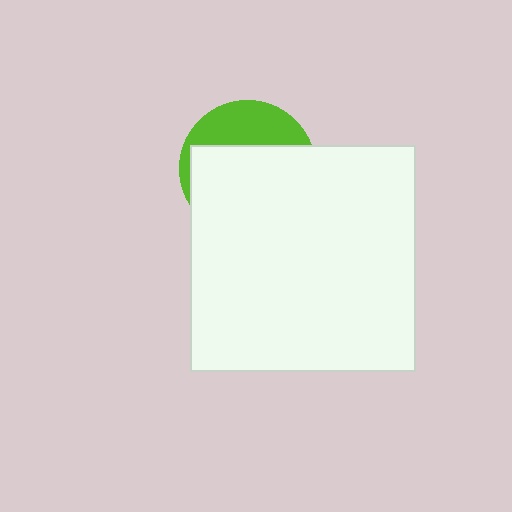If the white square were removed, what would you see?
You would see the complete lime circle.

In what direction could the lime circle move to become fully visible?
The lime circle could move up. That would shift it out from behind the white square entirely.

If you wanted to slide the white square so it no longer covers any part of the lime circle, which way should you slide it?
Slide it down — that is the most direct way to separate the two shapes.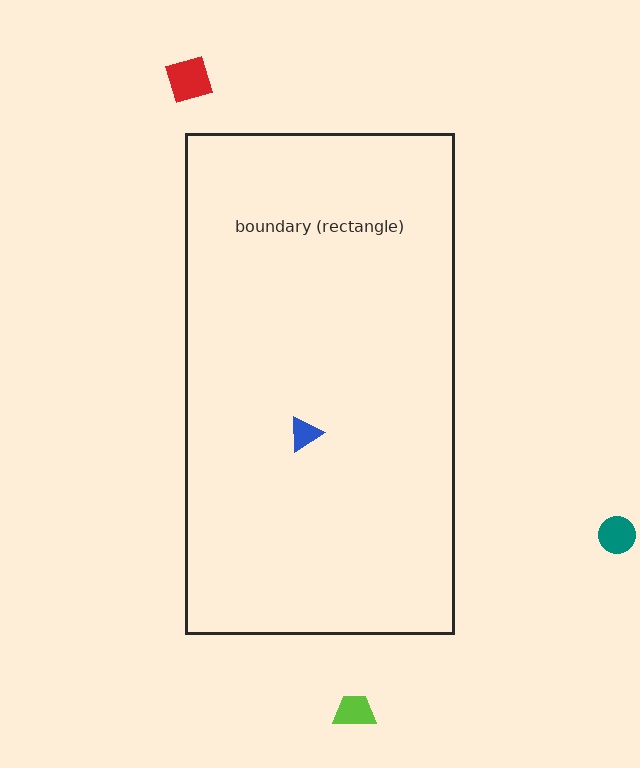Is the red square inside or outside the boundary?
Outside.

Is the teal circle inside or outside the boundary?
Outside.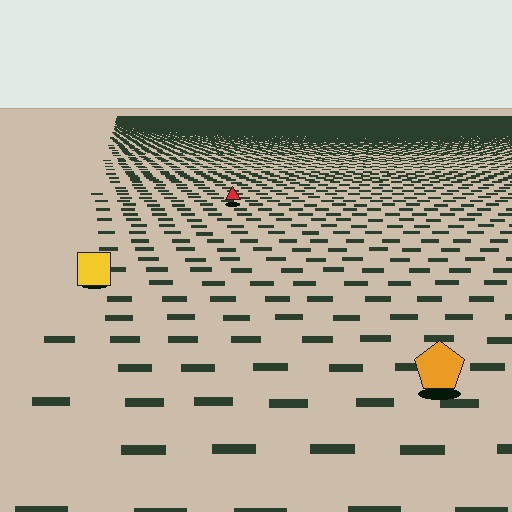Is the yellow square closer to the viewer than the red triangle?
Yes. The yellow square is closer — you can tell from the texture gradient: the ground texture is coarser near it.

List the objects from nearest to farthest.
From nearest to farthest: the orange pentagon, the yellow square, the red triangle.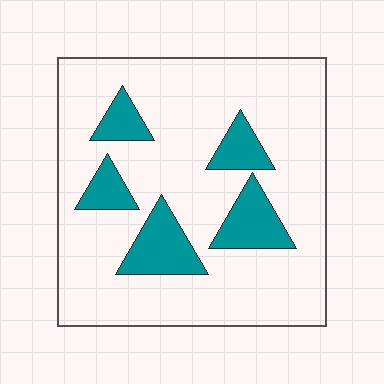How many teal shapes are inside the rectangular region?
5.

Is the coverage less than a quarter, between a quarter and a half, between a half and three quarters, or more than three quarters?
Less than a quarter.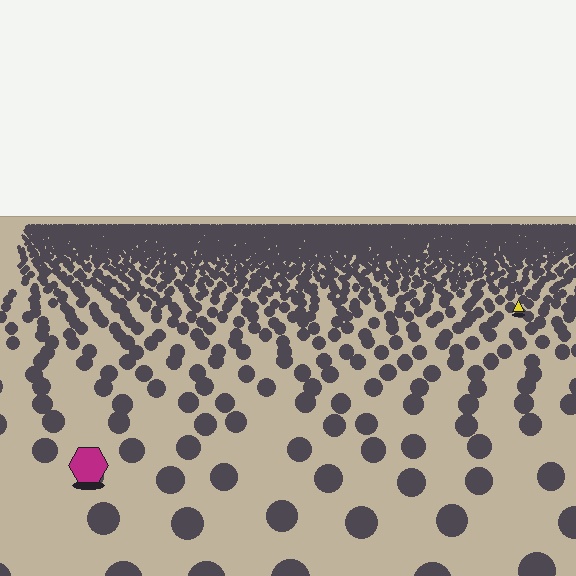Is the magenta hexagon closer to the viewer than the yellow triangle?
Yes. The magenta hexagon is closer — you can tell from the texture gradient: the ground texture is coarser near it.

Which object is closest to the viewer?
The magenta hexagon is closest. The texture marks near it are larger and more spread out.